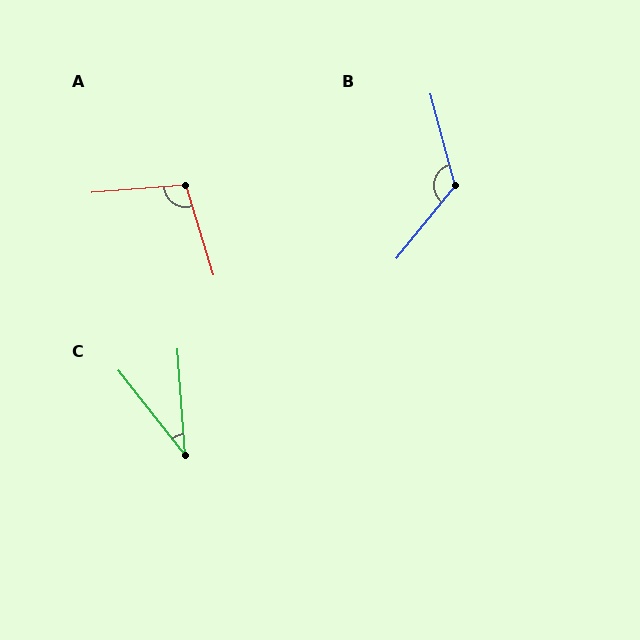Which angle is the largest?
B, at approximately 126 degrees.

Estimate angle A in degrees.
Approximately 102 degrees.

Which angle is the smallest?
C, at approximately 34 degrees.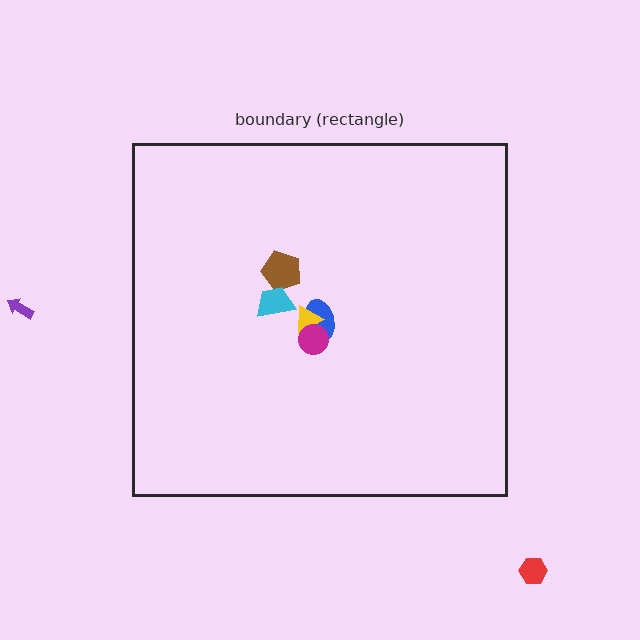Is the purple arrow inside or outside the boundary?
Outside.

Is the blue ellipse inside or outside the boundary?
Inside.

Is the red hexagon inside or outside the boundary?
Outside.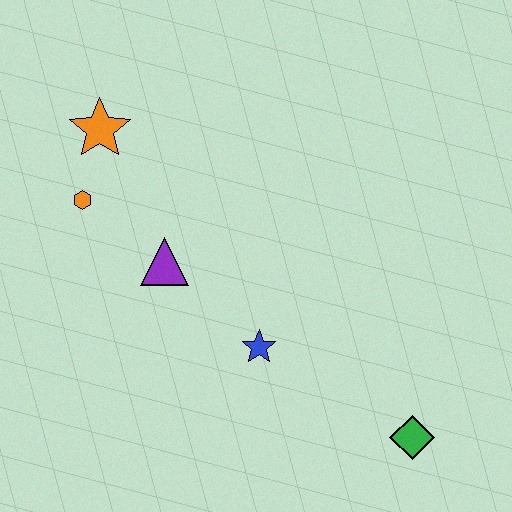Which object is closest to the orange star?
The orange hexagon is closest to the orange star.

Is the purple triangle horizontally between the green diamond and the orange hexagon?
Yes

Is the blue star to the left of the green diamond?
Yes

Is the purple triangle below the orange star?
Yes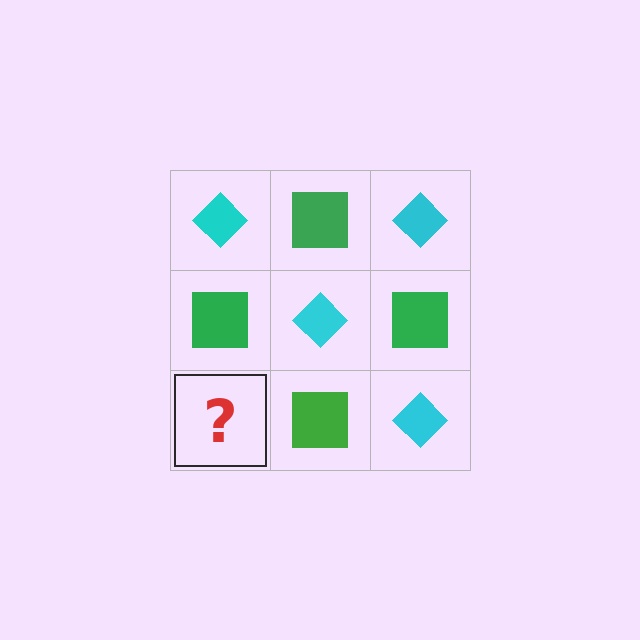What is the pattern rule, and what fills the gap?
The rule is that it alternates cyan diamond and green square in a checkerboard pattern. The gap should be filled with a cyan diamond.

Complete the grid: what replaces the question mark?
The question mark should be replaced with a cyan diamond.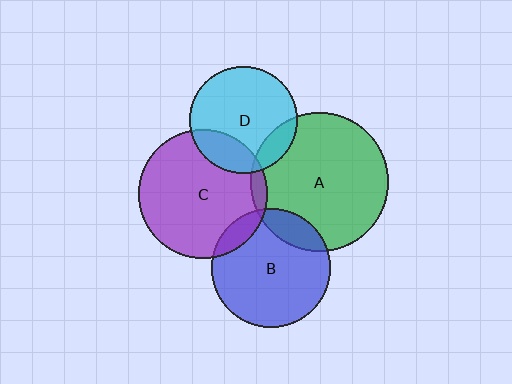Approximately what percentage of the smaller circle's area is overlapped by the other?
Approximately 15%.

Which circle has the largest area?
Circle A (green).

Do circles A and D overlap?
Yes.